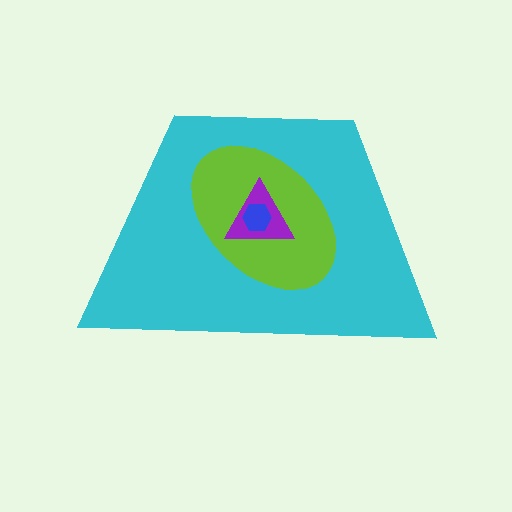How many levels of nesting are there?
4.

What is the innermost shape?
The blue hexagon.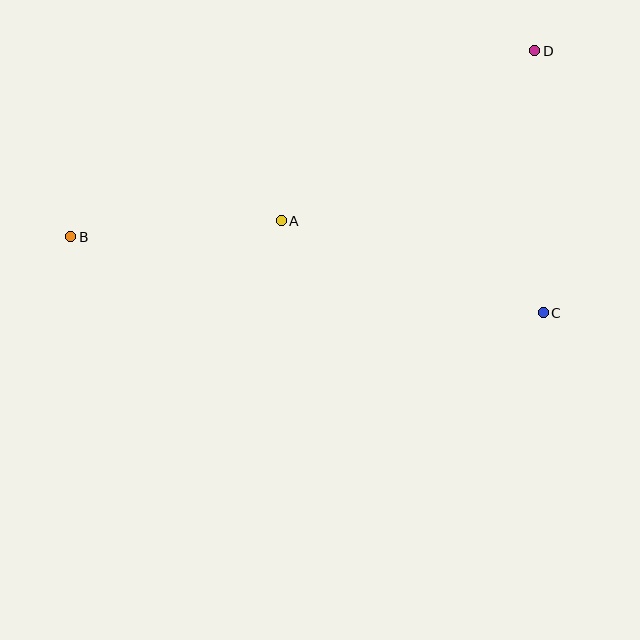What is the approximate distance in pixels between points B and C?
The distance between B and C is approximately 478 pixels.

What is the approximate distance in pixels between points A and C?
The distance between A and C is approximately 278 pixels.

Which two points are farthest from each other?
Points B and D are farthest from each other.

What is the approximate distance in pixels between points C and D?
The distance between C and D is approximately 262 pixels.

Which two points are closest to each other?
Points A and B are closest to each other.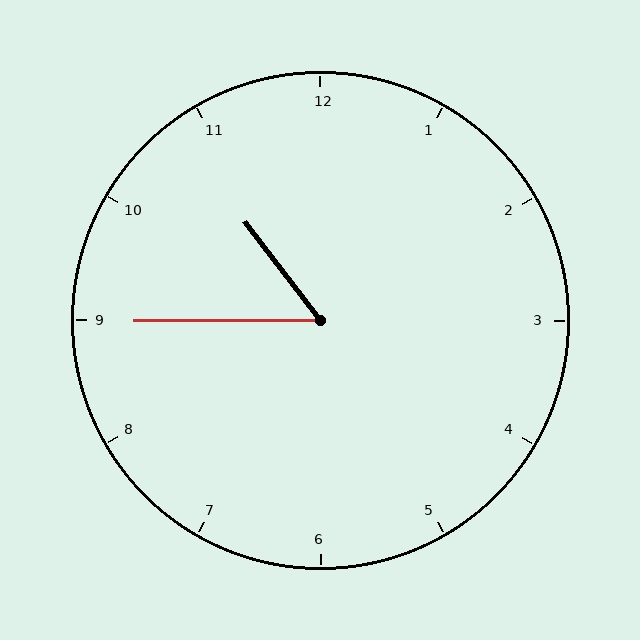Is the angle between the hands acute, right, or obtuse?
It is acute.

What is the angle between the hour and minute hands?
Approximately 52 degrees.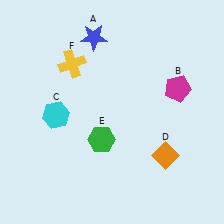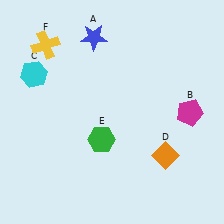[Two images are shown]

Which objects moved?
The objects that moved are: the magenta pentagon (B), the cyan hexagon (C), the yellow cross (F).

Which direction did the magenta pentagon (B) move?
The magenta pentagon (B) moved down.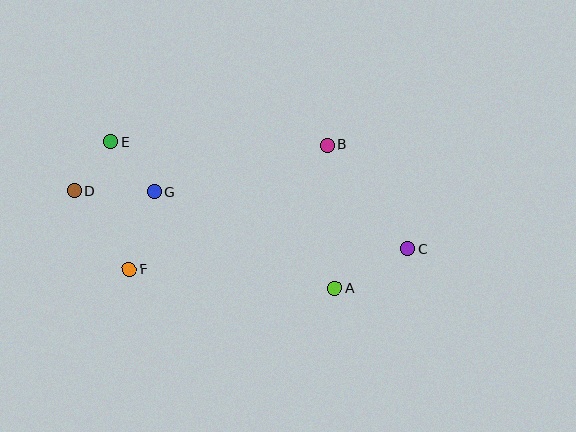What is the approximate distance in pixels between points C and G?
The distance between C and G is approximately 260 pixels.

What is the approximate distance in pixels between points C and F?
The distance between C and F is approximately 279 pixels.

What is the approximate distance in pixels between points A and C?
The distance between A and C is approximately 83 pixels.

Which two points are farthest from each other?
Points C and D are farthest from each other.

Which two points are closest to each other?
Points D and E are closest to each other.